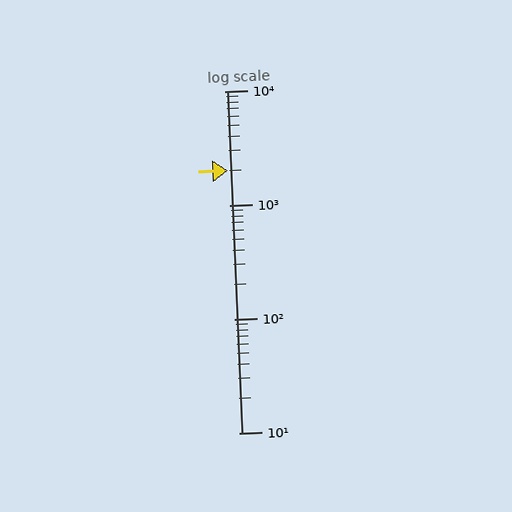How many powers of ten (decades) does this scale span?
The scale spans 3 decades, from 10 to 10000.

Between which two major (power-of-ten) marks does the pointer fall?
The pointer is between 1000 and 10000.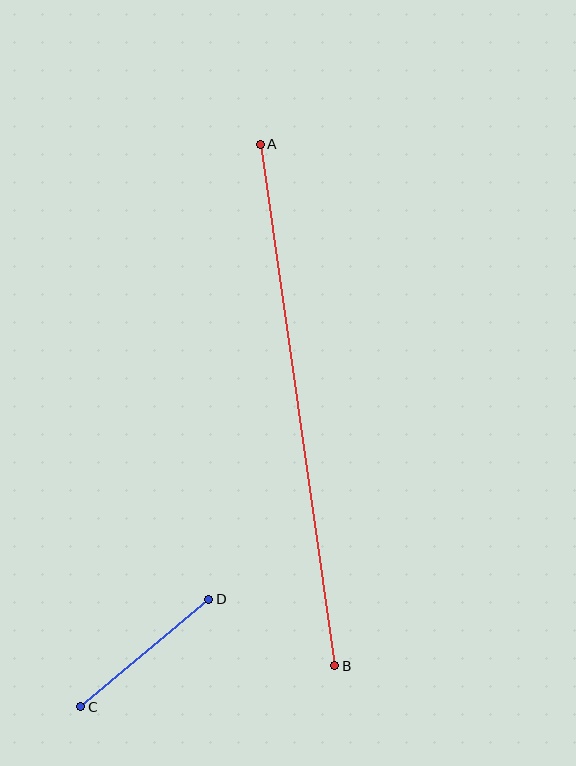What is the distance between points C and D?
The distance is approximately 167 pixels.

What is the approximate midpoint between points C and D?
The midpoint is at approximately (145, 653) pixels.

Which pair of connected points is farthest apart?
Points A and B are farthest apart.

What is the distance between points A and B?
The distance is approximately 527 pixels.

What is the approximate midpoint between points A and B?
The midpoint is at approximately (298, 405) pixels.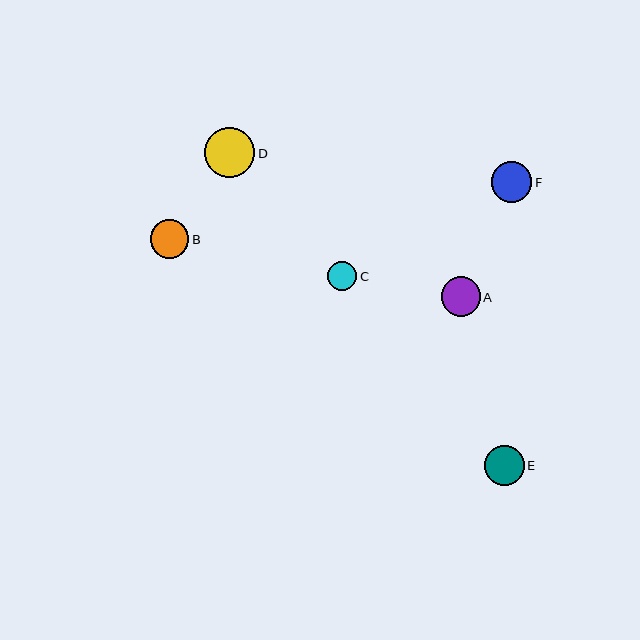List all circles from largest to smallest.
From largest to smallest: D, F, E, A, B, C.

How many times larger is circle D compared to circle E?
Circle D is approximately 1.2 times the size of circle E.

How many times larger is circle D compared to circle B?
Circle D is approximately 1.3 times the size of circle B.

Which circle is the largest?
Circle D is the largest with a size of approximately 50 pixels.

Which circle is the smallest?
Circle C is the smallest with a size of approximately 29 pixels.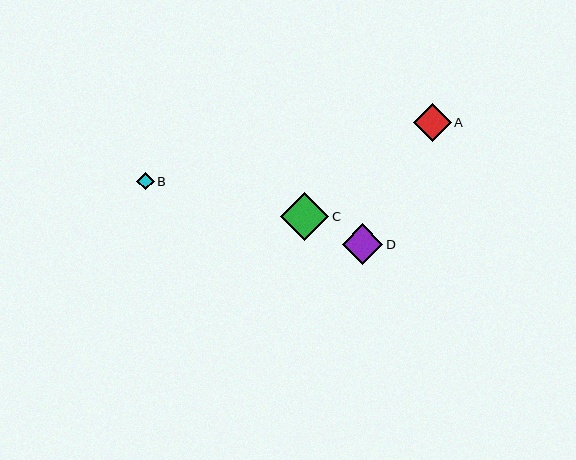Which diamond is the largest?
Diamond C is the largest with a size of approximately 48 pixels.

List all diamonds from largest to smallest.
From largest to smallest: C, D, A, B.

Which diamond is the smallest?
Diamond B is the smallest with a size of approximately 17 pixels.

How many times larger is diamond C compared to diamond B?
Diamond C is approximately 2.8 times the size of diamond B.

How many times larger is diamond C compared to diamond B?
Diamond C is approximately 2.8 times the size of diamond B.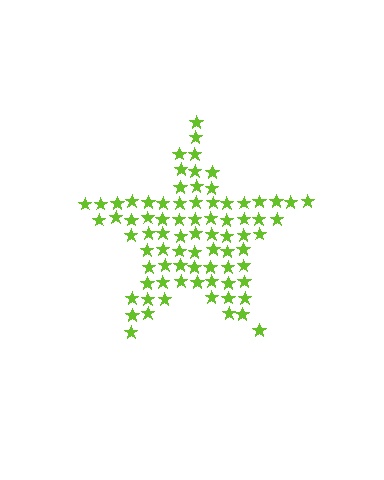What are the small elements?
The small elements are stars.